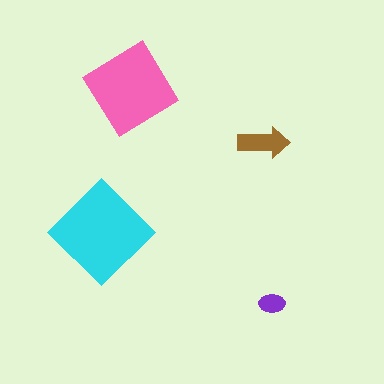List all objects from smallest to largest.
The purple ellipse, the brown arrow, the pink diamond, the cyan diamond.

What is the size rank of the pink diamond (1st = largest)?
2nd.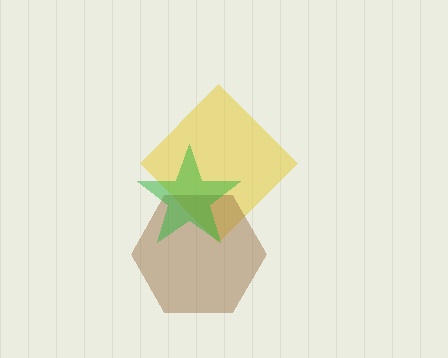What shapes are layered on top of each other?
The layered shapes are: a yellow diamond, a brown hexagon, a green star.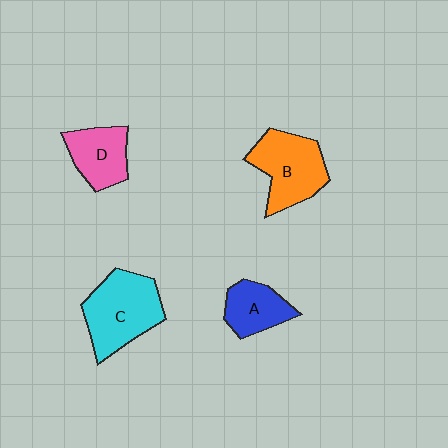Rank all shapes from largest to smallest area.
From largest to smallest: C (cyan), B (orange), D (pink), A (blue).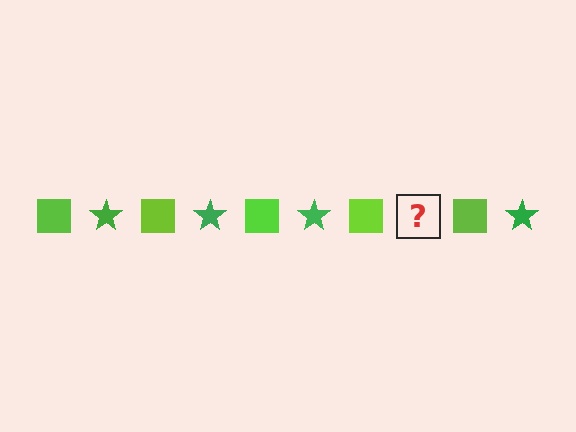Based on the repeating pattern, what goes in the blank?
The blank should be a green star.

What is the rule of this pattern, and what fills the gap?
The rule is that the pattern alternates between lime square and green star. The gap should be filled with a green star.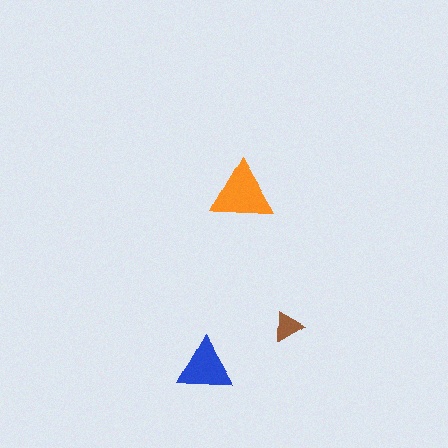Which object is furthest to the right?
The brown triangle is rightmost.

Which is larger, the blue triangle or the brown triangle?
The blue one.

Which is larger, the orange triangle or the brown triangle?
The orange one.